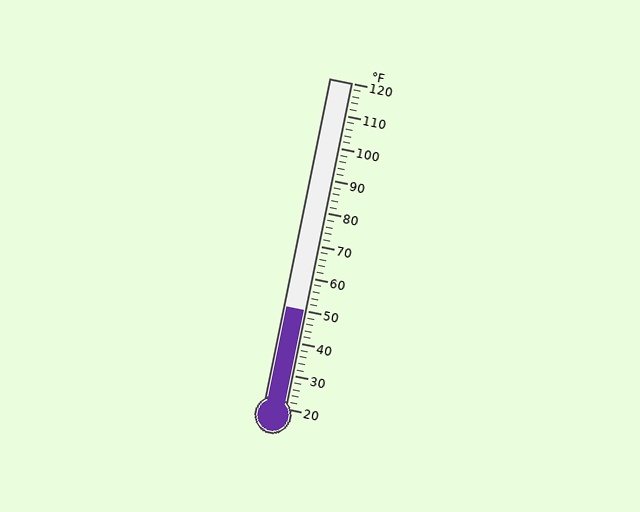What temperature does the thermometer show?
The thermometer shows approximately 50°F.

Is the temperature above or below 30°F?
The temperature is above 30°F.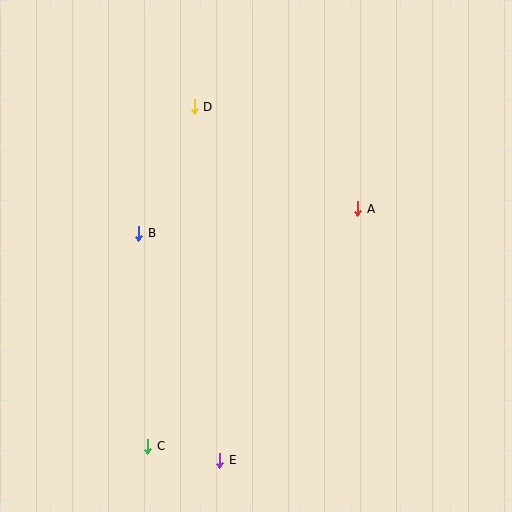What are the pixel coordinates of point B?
Point B is at (139, 233).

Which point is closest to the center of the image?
Point A at (358, 209) is closest to the center.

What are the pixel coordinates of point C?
Point C is at (148, 446).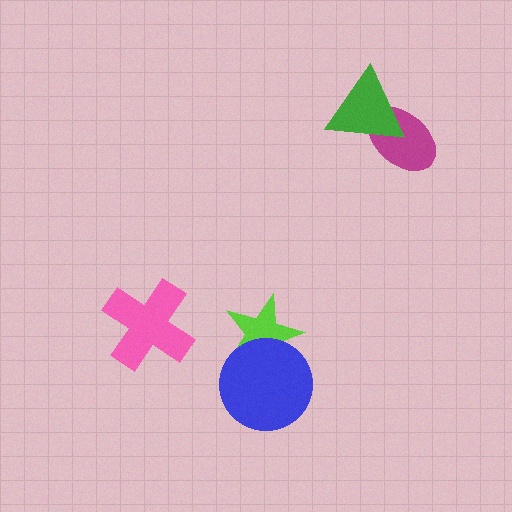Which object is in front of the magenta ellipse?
The green triangle is in front of the magenta ellipse.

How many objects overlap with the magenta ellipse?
1 object overlaps with the magenta ellipse.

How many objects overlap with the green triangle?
1 object overlaps with the green triangle.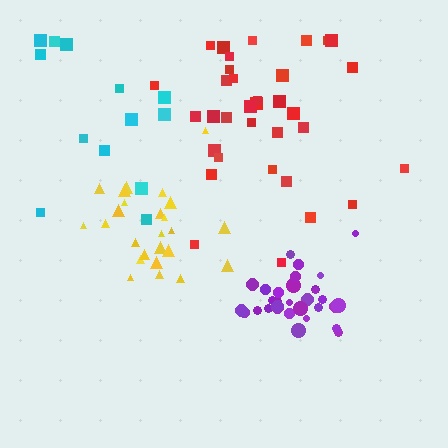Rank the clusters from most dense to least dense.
purple, yellow, red, cyan.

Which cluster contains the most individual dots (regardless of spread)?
Red (34).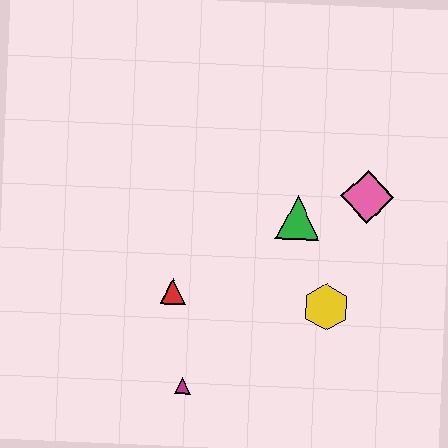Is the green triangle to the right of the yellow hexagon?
No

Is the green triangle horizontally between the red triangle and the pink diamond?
Yes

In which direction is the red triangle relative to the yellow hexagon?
The red triangle is to the left of the yellow hexagon.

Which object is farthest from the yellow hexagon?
The magenta triangle is farthest from the yellow hexagon.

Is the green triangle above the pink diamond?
No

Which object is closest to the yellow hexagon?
The green triangle is closest to the yellow hexagon.